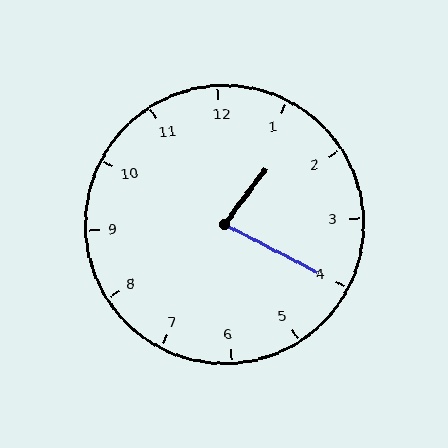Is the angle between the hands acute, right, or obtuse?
It is acute.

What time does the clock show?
1:20.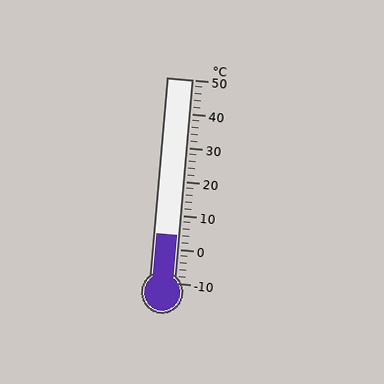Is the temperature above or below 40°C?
The temperature is below 40°C.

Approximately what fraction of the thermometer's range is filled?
The thermometer is filled to approximately 25% of its range.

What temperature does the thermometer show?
The thermometer shows approximately 4°C.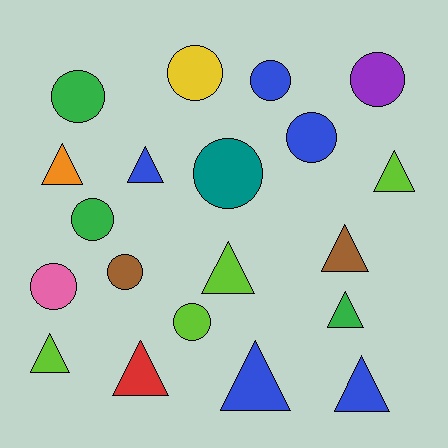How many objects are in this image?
There are 20 objects.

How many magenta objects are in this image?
There are no magenta objects.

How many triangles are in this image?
There are 10 triangles.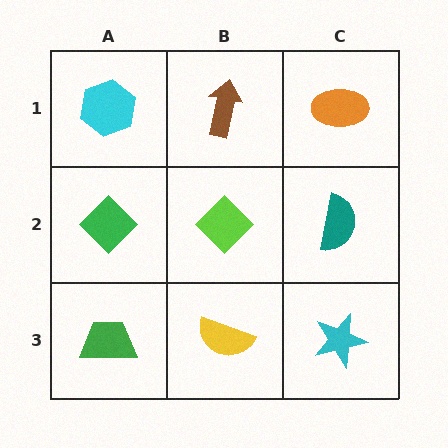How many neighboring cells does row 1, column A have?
2.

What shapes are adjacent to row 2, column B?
A brown arrow (row 1, column B), a yellow semicircle (row 3, column B), a green diamond (row 2, column A), a teal semicircle (row 2, column C).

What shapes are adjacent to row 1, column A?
A green diamond (row 2, column A), a brown arrow (row 1, column B).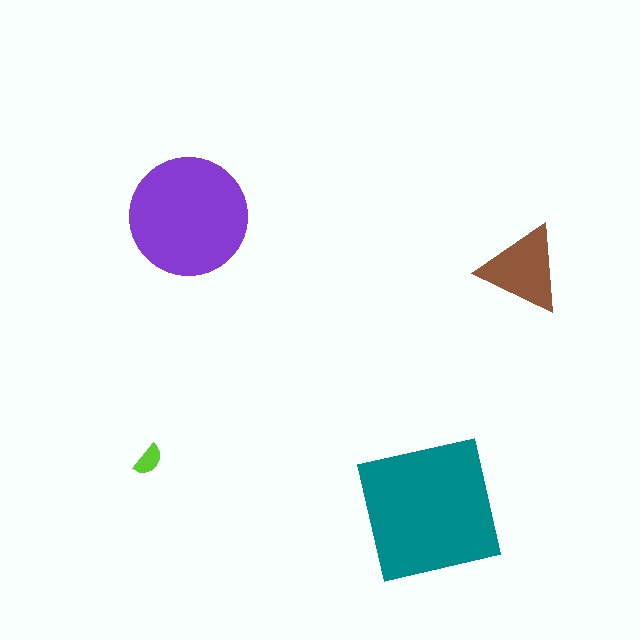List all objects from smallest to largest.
The lime semicircle, the brown triangle, the purple circle, the teal square.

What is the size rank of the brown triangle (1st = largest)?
3rd.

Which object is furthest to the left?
The lime semicircle is leftmost.